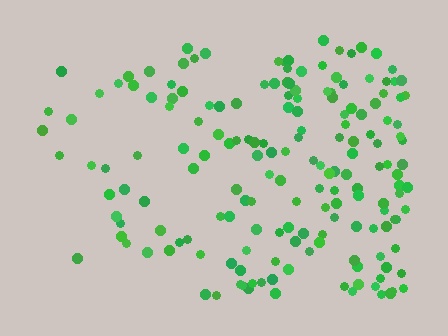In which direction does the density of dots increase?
From left to right, with the right side densest.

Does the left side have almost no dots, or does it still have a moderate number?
Still a moderate number, just noticeably fewer than the right.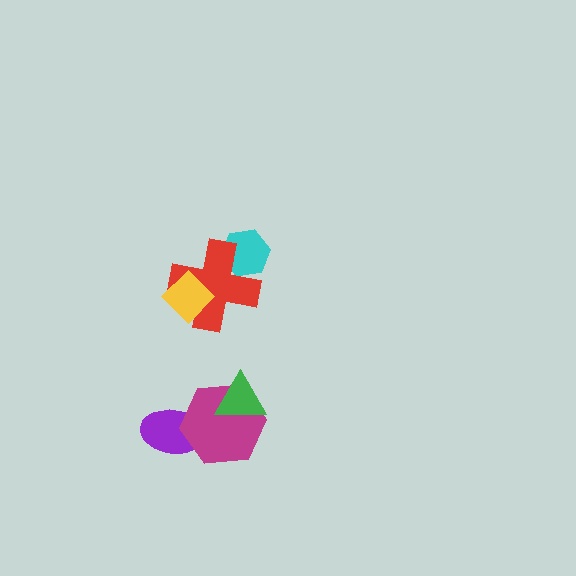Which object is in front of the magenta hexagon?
The green triangle is in front of the magenta hexagon.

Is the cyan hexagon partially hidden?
Yes, it is partially covered by another shape.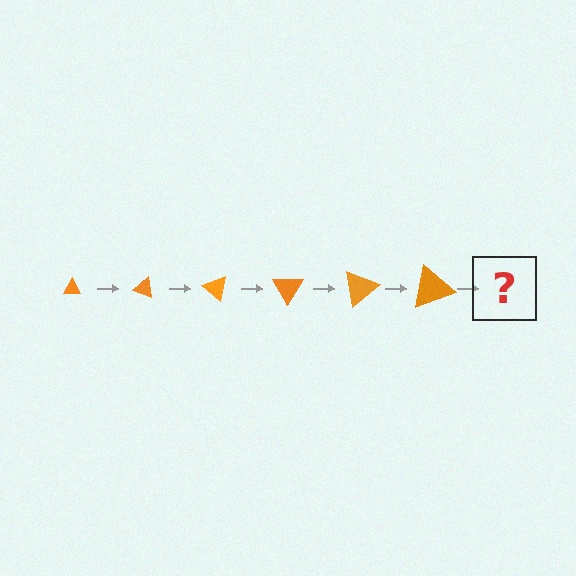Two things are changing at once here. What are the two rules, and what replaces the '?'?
The two rules are that the triangle grows larger each step and it rotates 20 degrees each step. The '?' should be a triangle, larger than the previous one and rotated 120 degrees from the start.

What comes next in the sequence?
The next element should be a triangle, larger than the previous one and rotated 120 degrees from the start.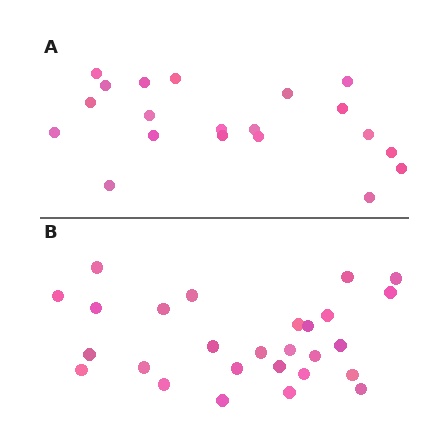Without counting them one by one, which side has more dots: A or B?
Region B (the bottom region) has more dots.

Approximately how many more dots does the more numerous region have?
Region B has roughly 8 or so more dots than region A.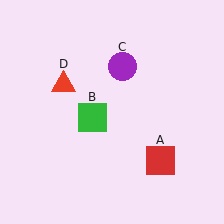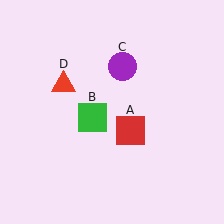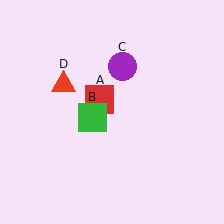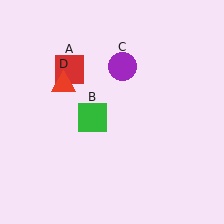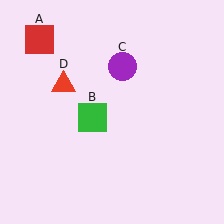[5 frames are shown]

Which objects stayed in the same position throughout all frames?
Green square (object B) and purple circle (object C) and red triangle (object D) remained stationary.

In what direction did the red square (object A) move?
The red square (object A) moved up and to the left.